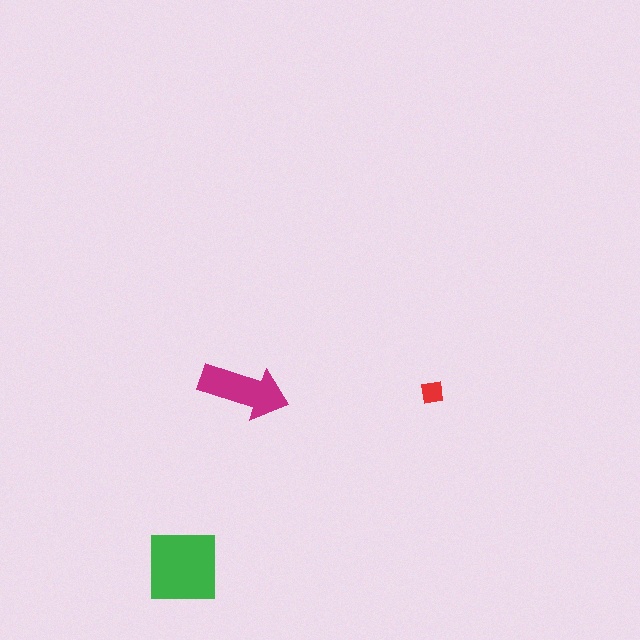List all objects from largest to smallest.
The green square, the magenta arrow, the red square.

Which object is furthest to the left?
The green square is leftmost.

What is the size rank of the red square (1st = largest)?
3rd.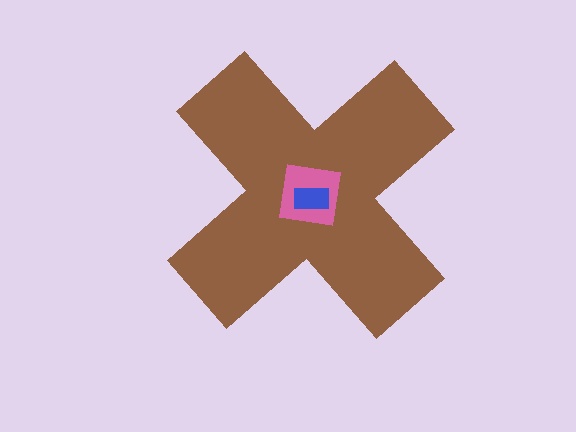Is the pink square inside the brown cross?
Yes.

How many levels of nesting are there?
3.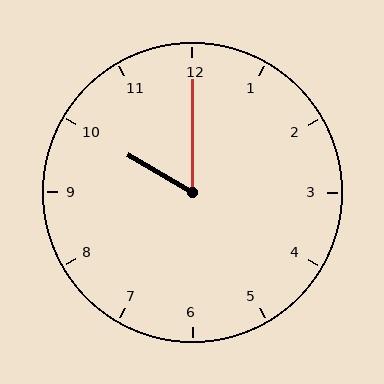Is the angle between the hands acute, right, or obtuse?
It is acute.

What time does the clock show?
10:00.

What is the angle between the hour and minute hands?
Approximately 60 degrees.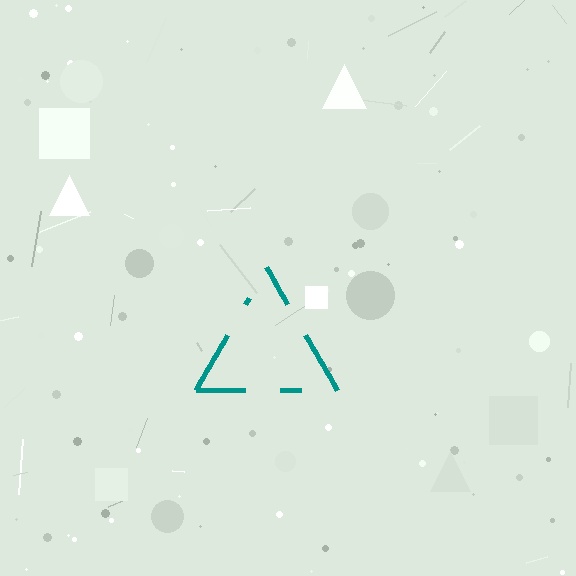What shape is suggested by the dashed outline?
The dashed outline suggests a triangle.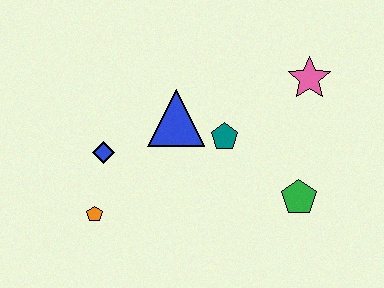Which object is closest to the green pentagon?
The teal pentagon is closest to the green pentagon.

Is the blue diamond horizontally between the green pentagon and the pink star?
No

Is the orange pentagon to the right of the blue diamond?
No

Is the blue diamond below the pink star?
Yes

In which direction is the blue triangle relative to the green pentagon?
The blue triangle is to the left of the green pentagon.